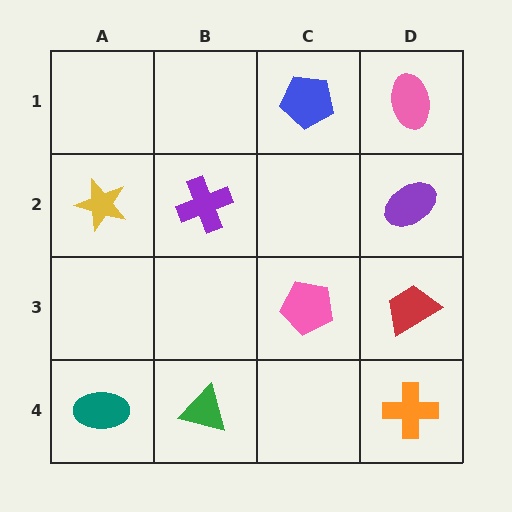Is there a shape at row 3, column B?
No, that cell is empty.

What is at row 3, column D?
A red trapezoid.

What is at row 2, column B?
A purple cross.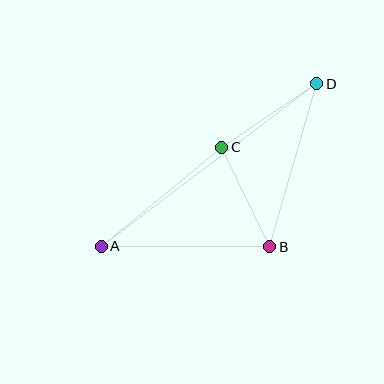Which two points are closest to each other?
Points B and C are closest to each other.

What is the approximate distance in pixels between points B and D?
The distance between B and D is approximately 170 pixels.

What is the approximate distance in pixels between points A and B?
The distance between A and B is approximately 168 pixels.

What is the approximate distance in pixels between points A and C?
The distance between A and C is approximately 156 pixels.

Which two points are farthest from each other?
Points A and D are farthest from each other.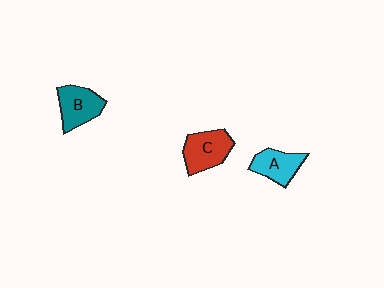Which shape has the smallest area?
Shape A (cyan).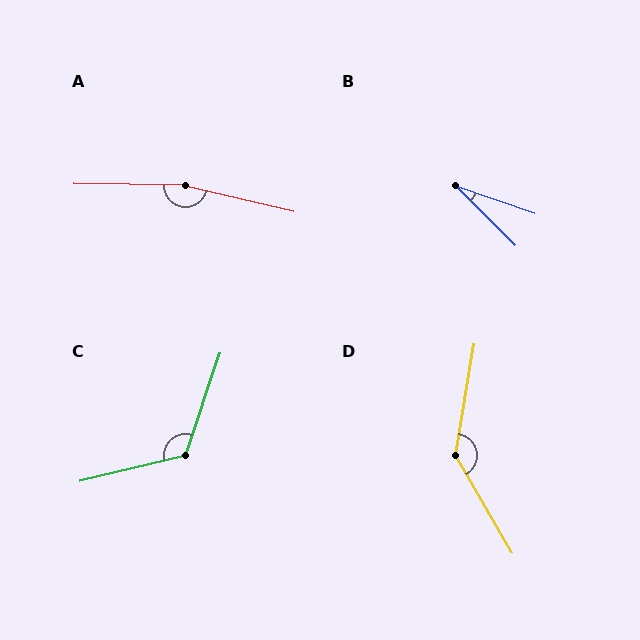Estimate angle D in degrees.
Approximately 140 degrees.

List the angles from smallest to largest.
B (26°), C (122°), D (140°), A (168°).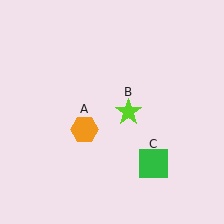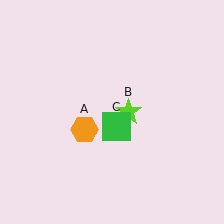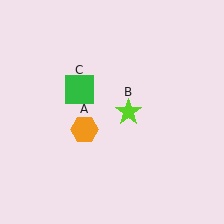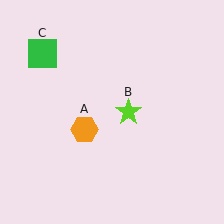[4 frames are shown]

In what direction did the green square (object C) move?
The green square (object C) moved up and to the left.